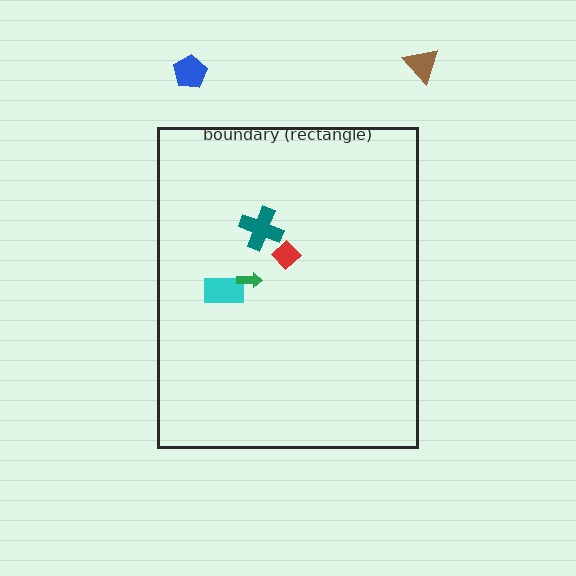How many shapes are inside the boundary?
4 inside, 2 outside.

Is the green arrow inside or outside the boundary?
Inside.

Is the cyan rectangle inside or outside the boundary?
Inside.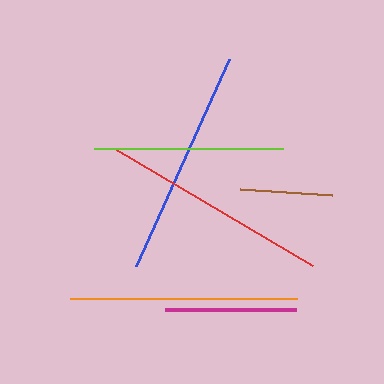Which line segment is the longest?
The red line is the longest at approximately 230 pixels.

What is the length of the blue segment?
The blue segment is approximately 227 pixels long.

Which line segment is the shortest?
The brown line is the shortest at approximately 92 pixels.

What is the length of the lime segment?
The lime segment is approximately 190 pixels long.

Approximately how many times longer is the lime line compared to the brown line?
The lime line is approximately 2.1 times the length of the brown line.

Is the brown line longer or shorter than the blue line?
The blue line is longer than the brown line.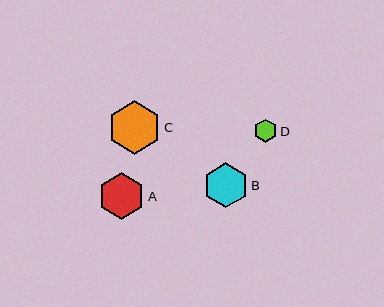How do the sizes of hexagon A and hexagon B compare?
Hexagon A and hexagon B are approximately the same size.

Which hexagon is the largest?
Hexagon C is the largest with a size of approximately 53 pixels.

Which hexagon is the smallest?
Hexagon D is the smallest with a size of approximately 23 pixels.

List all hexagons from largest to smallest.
From largest to smallest: C, A, B, D.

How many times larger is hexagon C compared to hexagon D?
Hexagon C is approximately 2.3 times the size of hexagon D.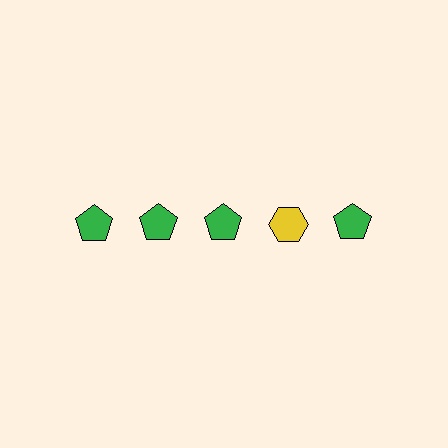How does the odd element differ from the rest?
It differs in both color (yellow instead of green) and shape (hexagon instead of pentagon).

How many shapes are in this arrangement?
There are 5 shapes arranged in a grid pattern.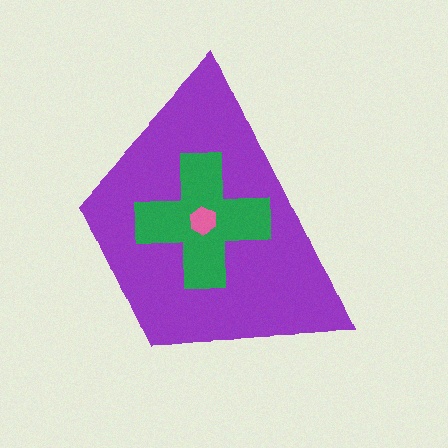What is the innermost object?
The pink hexagon.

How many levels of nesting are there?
3.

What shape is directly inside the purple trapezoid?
The green cross.